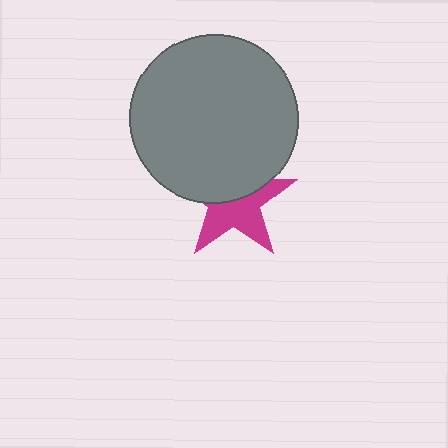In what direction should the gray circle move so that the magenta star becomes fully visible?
The gray circle should move up. That is the shortest direction to clear the overlap and leave the magenta star fully visible.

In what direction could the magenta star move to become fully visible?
The magenta star could move down. That would shift it out from behind the gray circle entirely.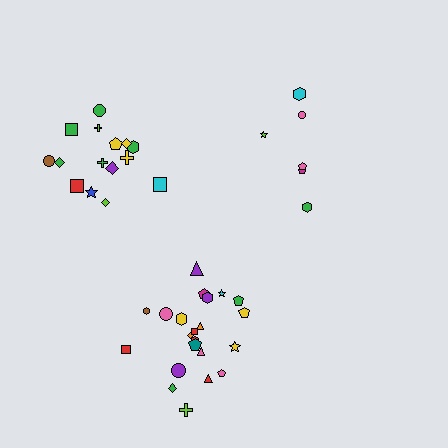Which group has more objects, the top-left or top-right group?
The top-left group.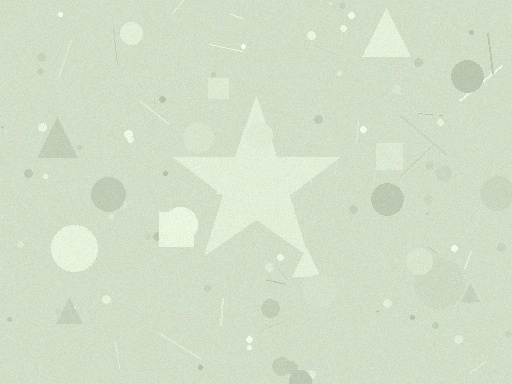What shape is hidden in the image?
A star is hidden in the image.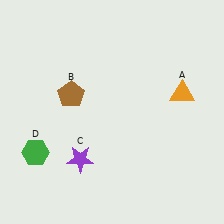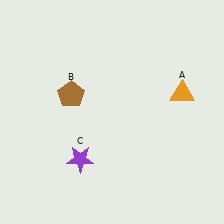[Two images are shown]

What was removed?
The green hexagon (D) was removed in Image 2.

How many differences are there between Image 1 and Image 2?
There is 1 difference between the two images.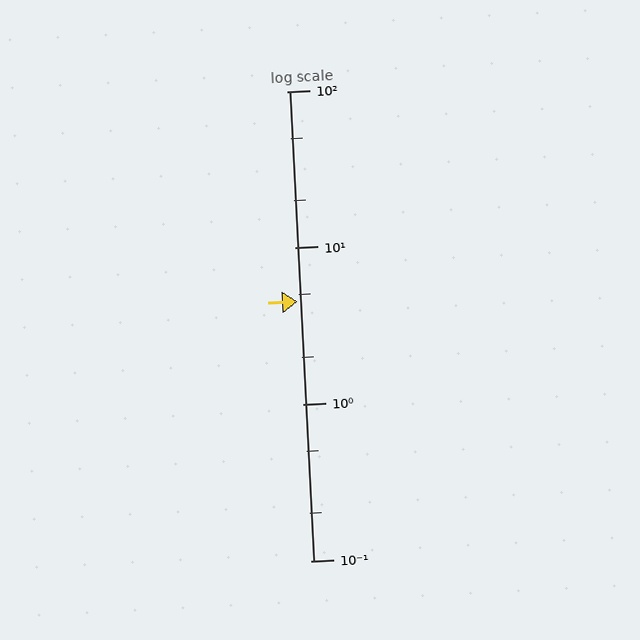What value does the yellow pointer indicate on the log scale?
The pointer indicates approximately 4.5.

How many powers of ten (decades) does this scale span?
The scale spans 3 decades, from 0.1 to 100.